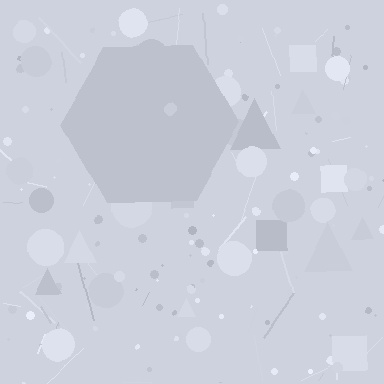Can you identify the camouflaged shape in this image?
The camouflaged shape is a hexagon.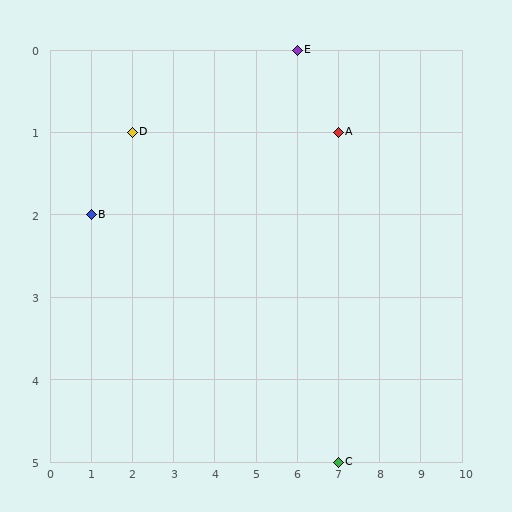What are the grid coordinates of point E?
Point E is at grid coordinates (6, 0).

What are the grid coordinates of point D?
Point D is at grid coordinates (2, 1).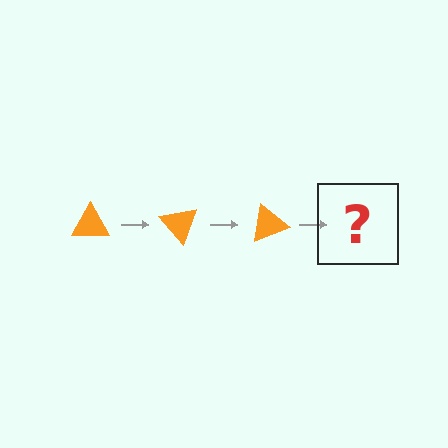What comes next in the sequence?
The next element should be an orange triangle rotated 150 degrees.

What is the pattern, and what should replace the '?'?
The pattern is that the triangle rotates 50 degrees each step. The '?' should be an orange triangle rotated 150 degrees.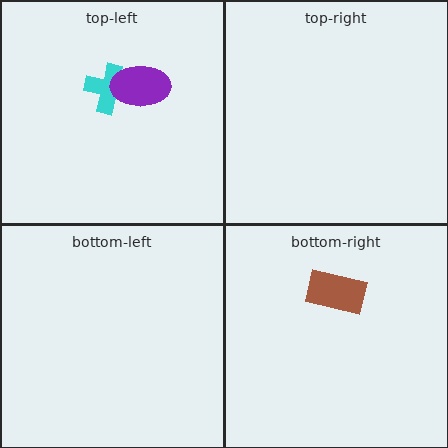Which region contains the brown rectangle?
The bottom-right region.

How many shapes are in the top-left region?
2.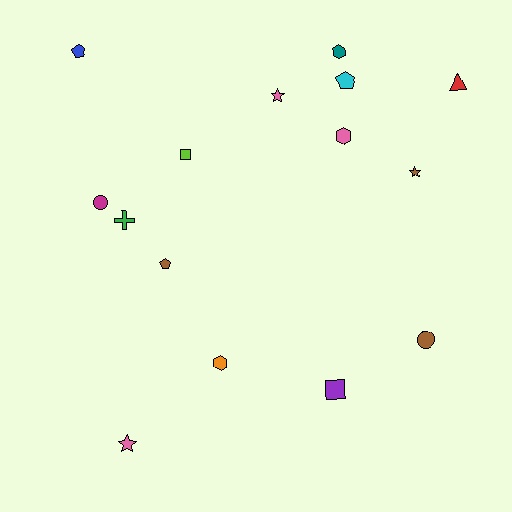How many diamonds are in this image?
There are no diamonds.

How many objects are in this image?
There are 15 objects.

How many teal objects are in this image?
There is 1 teal object.